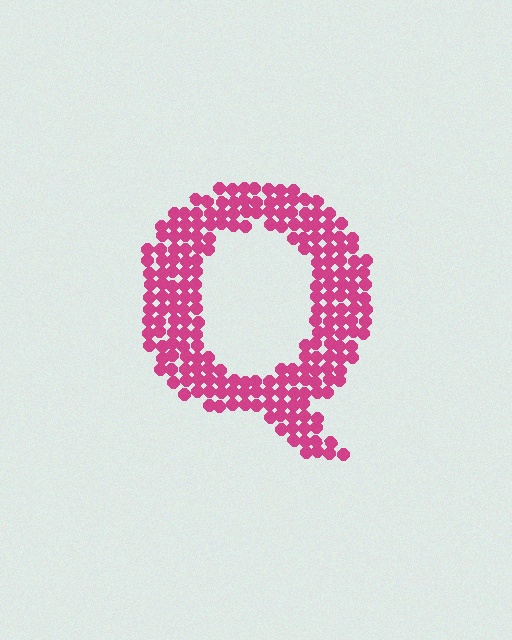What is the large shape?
The large shape is the letter Q.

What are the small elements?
The small elements are circles.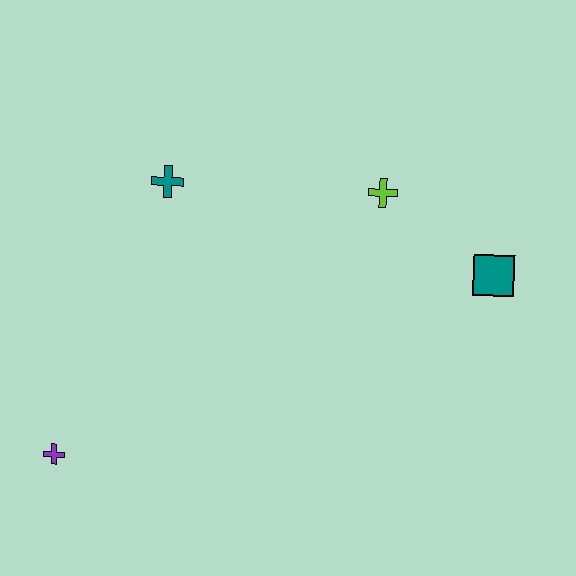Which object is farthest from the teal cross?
The teal square is farthest from the teal cross.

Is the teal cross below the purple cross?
No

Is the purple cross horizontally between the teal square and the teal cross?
No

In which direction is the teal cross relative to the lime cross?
The teal cross is to the left of the lime cross.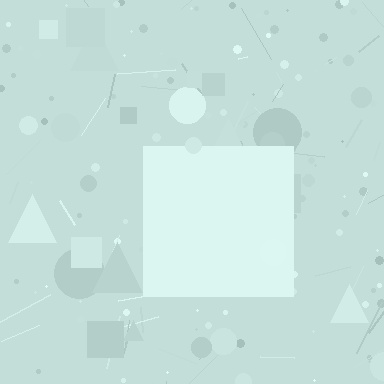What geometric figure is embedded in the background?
A square is embedded in the background.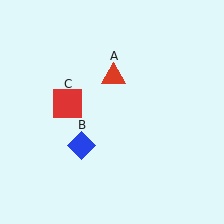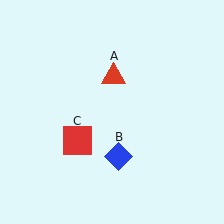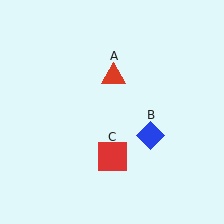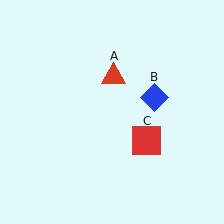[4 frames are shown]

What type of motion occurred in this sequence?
The blue diamond (object B), red square (object C) rotated counterclockwise around the center of the scene.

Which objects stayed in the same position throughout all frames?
Red triangle (object A) remained stationary.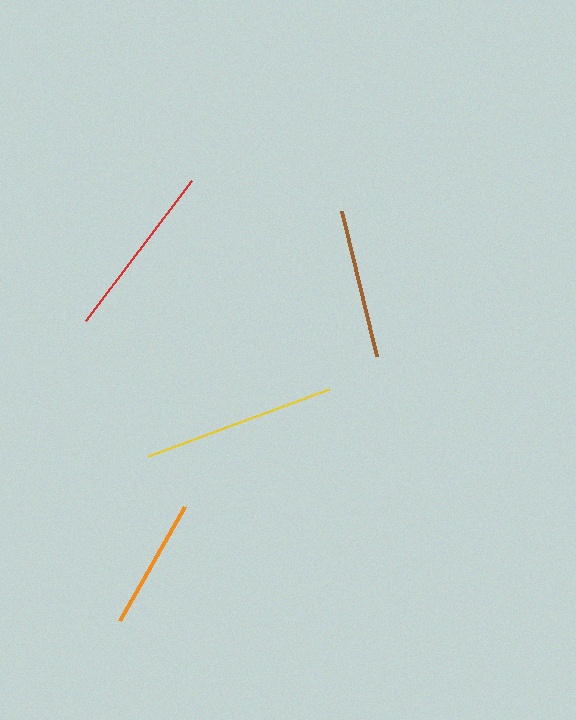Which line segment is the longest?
The yellow line is the longest at approximately 194 pixels.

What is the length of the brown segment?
The brown segment is approximately 148 pixels long.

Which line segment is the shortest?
The orange line is the shortest at approximately 131 pixels.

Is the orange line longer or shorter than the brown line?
The brown line is longer than the orange line.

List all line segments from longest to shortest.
From longest to shortest: yellow, red, brown, orange.